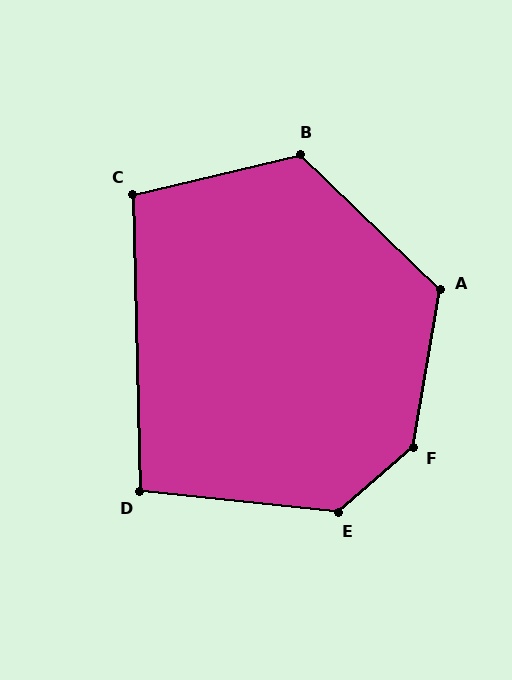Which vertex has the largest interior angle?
F, at approximately 140 degrees.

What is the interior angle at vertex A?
Approximately 125 degrees (obtuse).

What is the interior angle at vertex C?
Approximately 102 degrees (obtuse).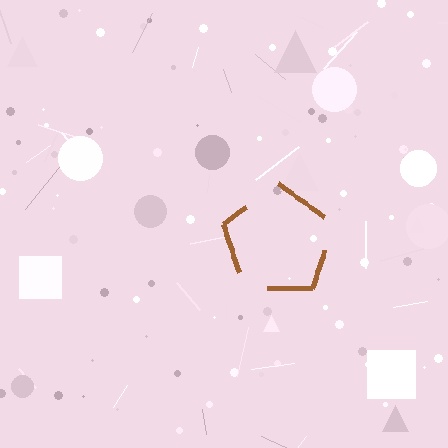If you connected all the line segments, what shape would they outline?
They would outline a pentagon.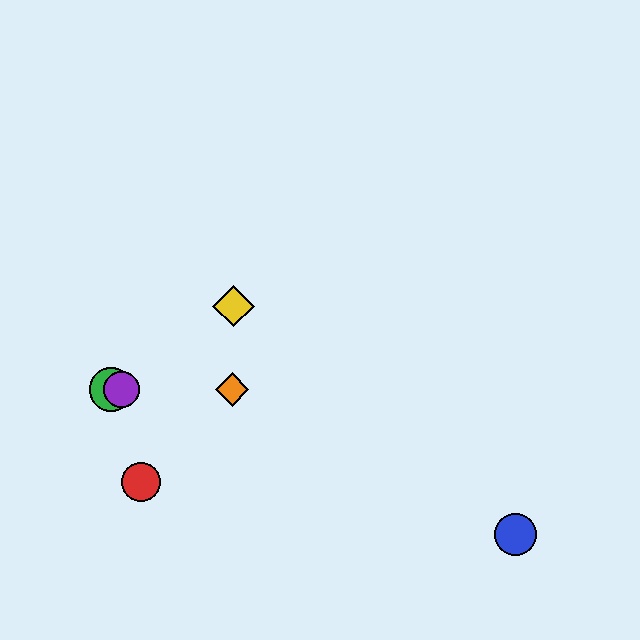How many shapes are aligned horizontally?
3 shapes (the green circle, the purple circle, the orange diamond) are aligned horizontally.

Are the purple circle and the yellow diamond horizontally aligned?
No, the purple circle is at y≈389 and the yellow diamond is at y≈306.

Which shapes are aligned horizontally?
The green circle, the purple circle, the orange diamond are aligned horizontally.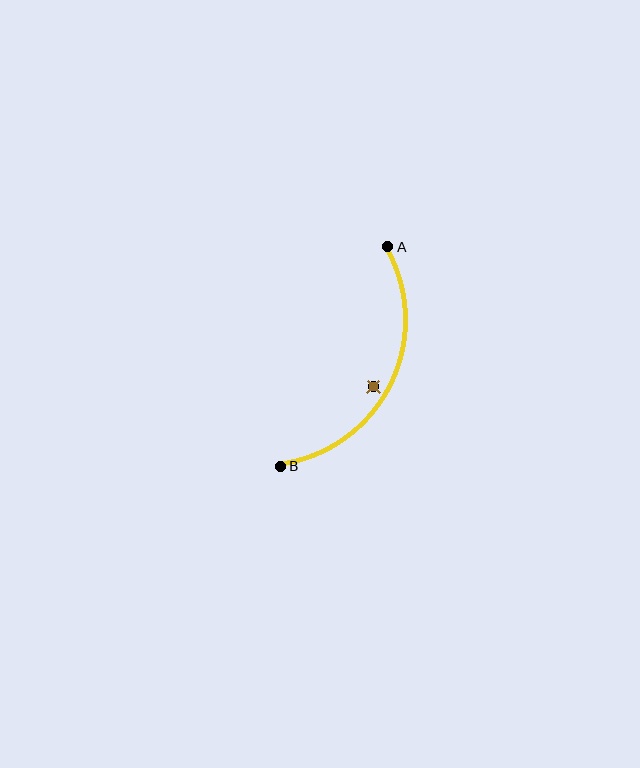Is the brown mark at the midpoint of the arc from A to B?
No — the brown mark does not lie on the arc at all. It sits slightly inside the curve.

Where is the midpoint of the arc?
The arc midpoint is the point on the curve farthest from the straight line joining A and B. It sits to the right of that line.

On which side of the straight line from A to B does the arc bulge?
The arc bulges to the right of the straight line connecting A and B.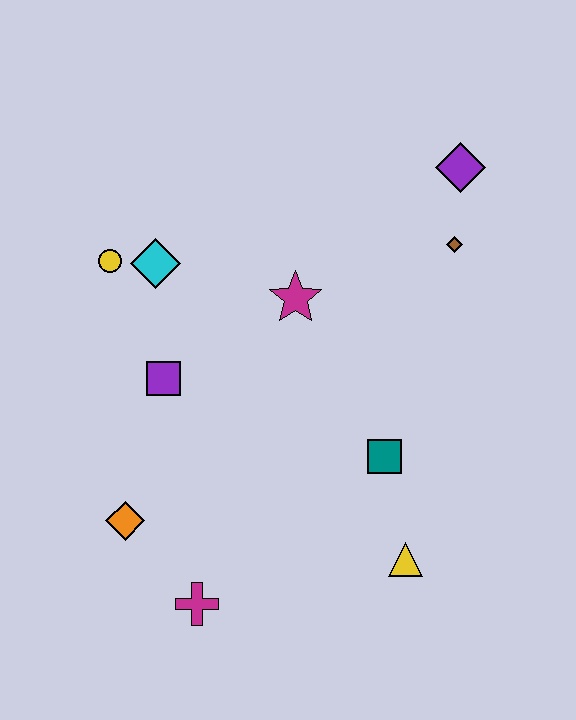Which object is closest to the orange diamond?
The magenta cross is closest to the orange diamond.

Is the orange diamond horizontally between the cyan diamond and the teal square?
No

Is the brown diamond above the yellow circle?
Yes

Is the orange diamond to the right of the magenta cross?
No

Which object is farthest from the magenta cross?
The purple diamond is farthest from the magenta cross.